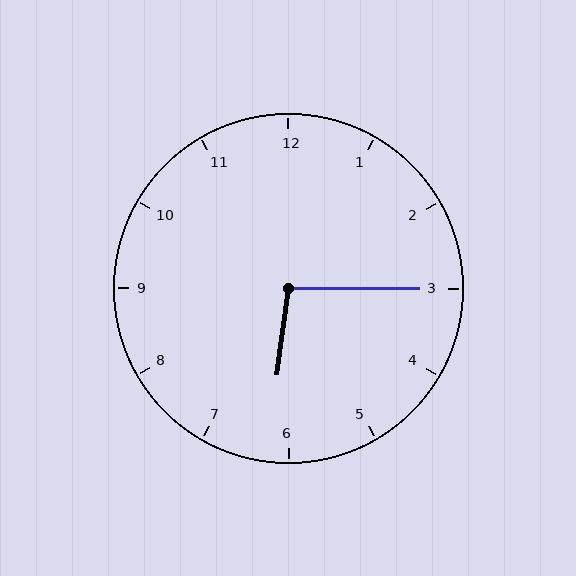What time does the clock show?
6:15.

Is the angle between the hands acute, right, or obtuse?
It is obtuse.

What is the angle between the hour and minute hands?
Approximately 98 degrees.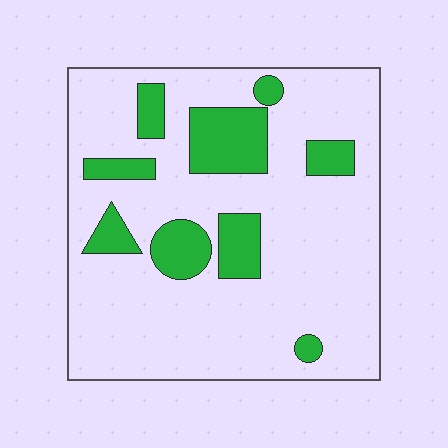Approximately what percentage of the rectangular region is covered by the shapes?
Approximately 20%.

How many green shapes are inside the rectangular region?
9.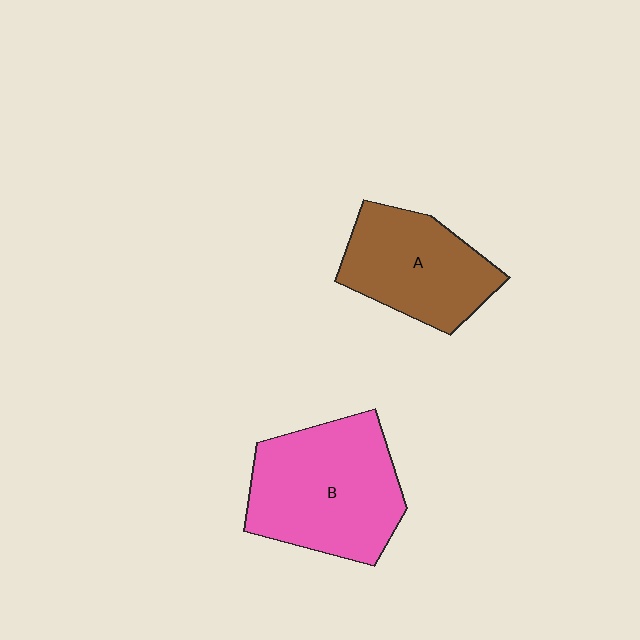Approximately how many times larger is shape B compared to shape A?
Approximately 1.3 times.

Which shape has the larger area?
Shape B (pink).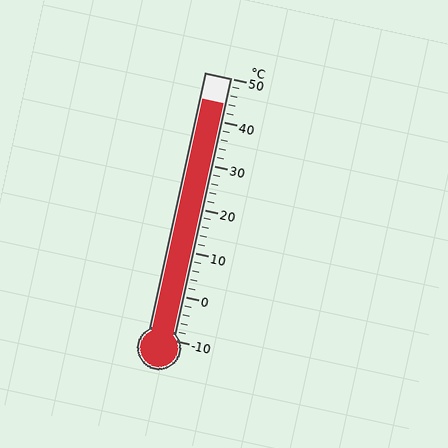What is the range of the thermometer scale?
The thermometer scale ranges from -10°C to 50°C.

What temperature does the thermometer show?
The thermometer shows approximately 44°C.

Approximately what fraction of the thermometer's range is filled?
The thermometer is filled to approximately 90% of its range.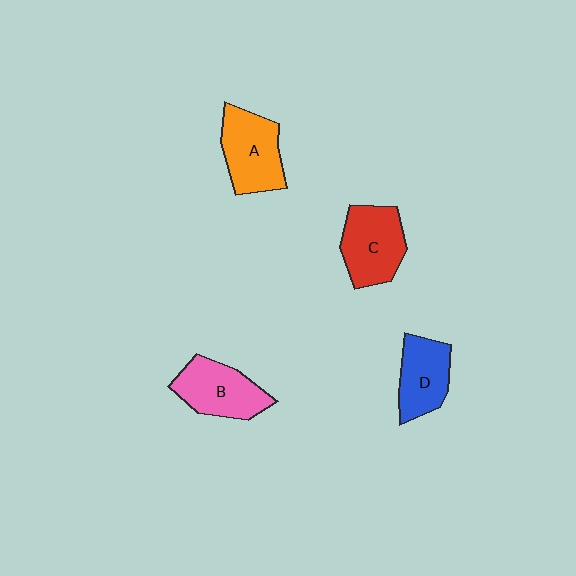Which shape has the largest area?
Shape A (orange).